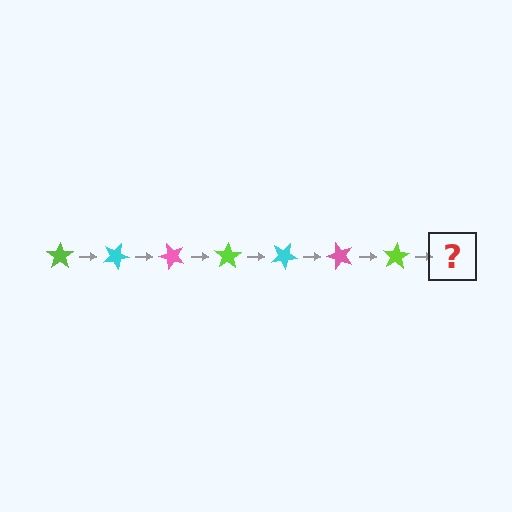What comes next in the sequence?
The next element should be a cyan star, rotated 175 degrees from the start.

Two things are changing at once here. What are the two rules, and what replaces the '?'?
The two rules are that it rotates 25 degrees each step and the color cycles through lime, cyan, and pink. The '?' should be a cyan star, rotated 175 degrees from the start.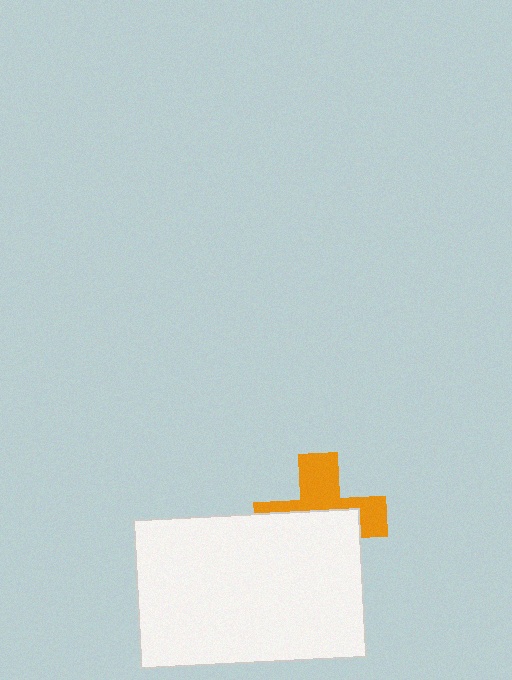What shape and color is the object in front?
The object in front is a white rectangle.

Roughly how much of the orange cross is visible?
About half of it is visible (roughly 46%).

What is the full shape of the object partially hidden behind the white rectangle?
The partially hidden object is an orange cross.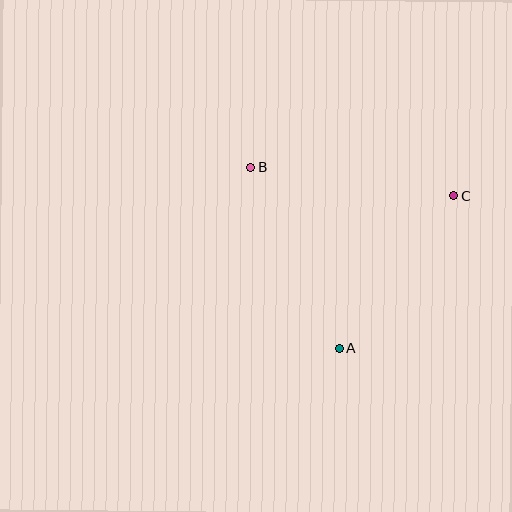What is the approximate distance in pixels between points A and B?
The distance between A and B is approximately 201 pixels.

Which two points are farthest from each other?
Points B and C are farthest from each other.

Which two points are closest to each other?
Points A and C are closest to each other.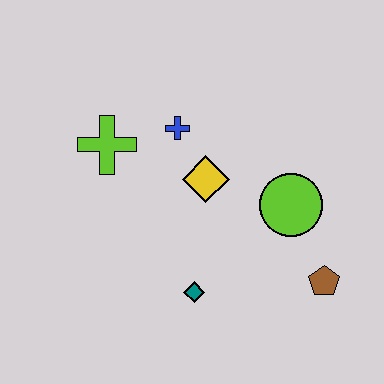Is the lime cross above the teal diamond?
Yes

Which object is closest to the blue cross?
The yellow diamond is closest to the blue cross.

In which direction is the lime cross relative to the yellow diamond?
The lime cross is to the left of the yellow diamond.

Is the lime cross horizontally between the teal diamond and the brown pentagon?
No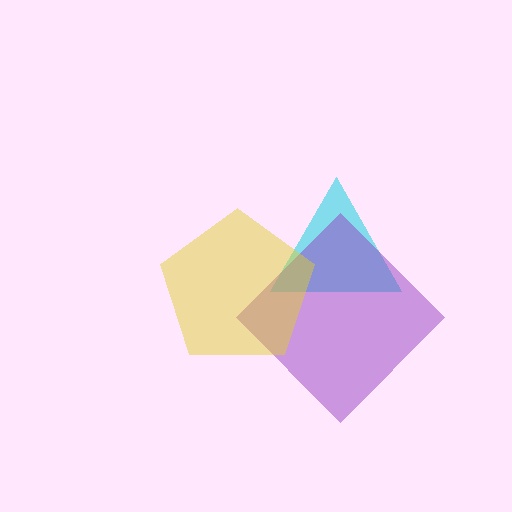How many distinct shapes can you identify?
There are 3 distinct shapes: a cyan triangle, a purple diamond, a yellow pentagon.